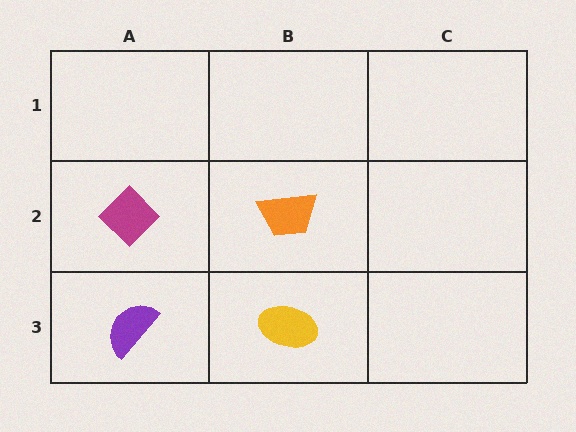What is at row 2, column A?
A magenta diamond.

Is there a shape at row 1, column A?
No, that cell is empty.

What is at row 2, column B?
An orange trapezoid.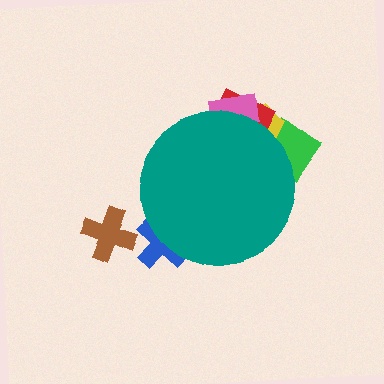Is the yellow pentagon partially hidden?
Yes, the yellow pentagon is partially hidden behind the teal circle.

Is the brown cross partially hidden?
No, the brown cross is fully visible.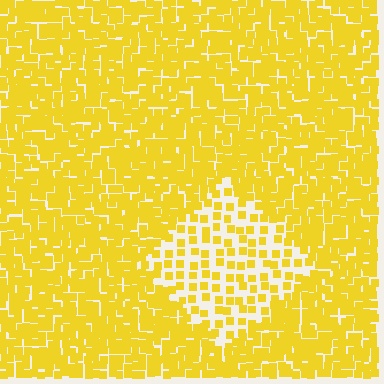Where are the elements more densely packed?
The elements are more densely packed outside the diamond boundary.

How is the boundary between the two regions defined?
The boundary is defined by a change in element density (approximately 2.3x ratio). All elements are the same color, size, and shape.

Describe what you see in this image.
The image contains small yellow elements arranged at two different densities. A diamond-shaped region is visible where the elements are less densely packed than the surrounding area.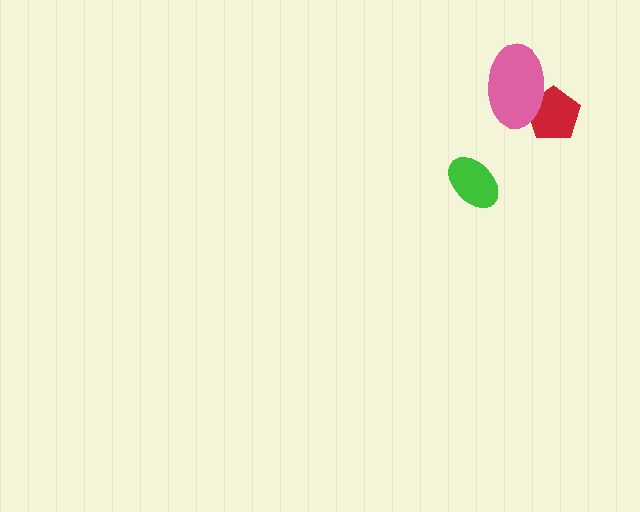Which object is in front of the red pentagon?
The pink ellipse is in front of the red pentagon.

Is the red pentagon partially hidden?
Yes, it is partially covered by another shape.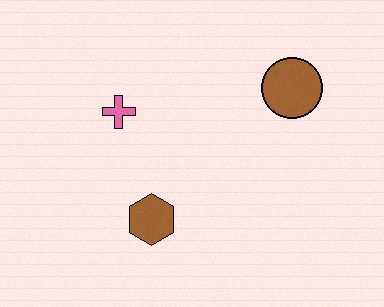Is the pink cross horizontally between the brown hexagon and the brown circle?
No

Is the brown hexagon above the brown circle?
No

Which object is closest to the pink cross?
The brown hexagon is closest to the pink cross.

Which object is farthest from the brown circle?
The brown hexagon is farthest from the brown circle.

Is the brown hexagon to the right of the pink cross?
Yes